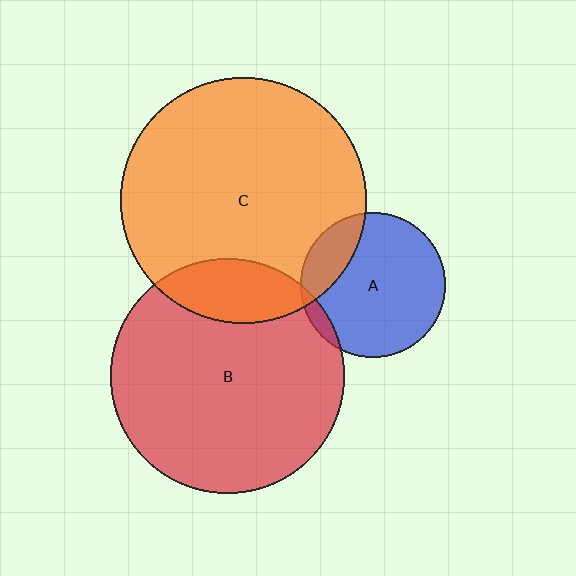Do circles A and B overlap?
Yes.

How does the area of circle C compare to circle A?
Approximately 2.9 times.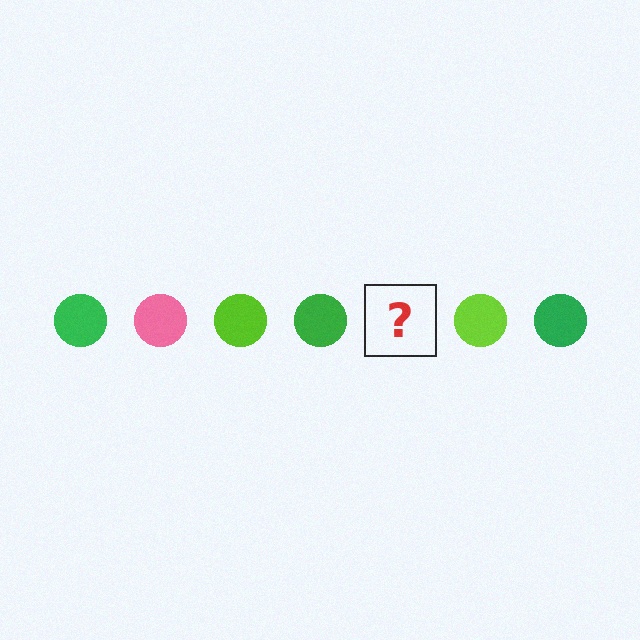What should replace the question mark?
The question mark should be replaced with a pink circle.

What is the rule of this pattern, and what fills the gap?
The rule is that the pattern cycles through green, pink, lime circles. The gap should be filled with a pink circle.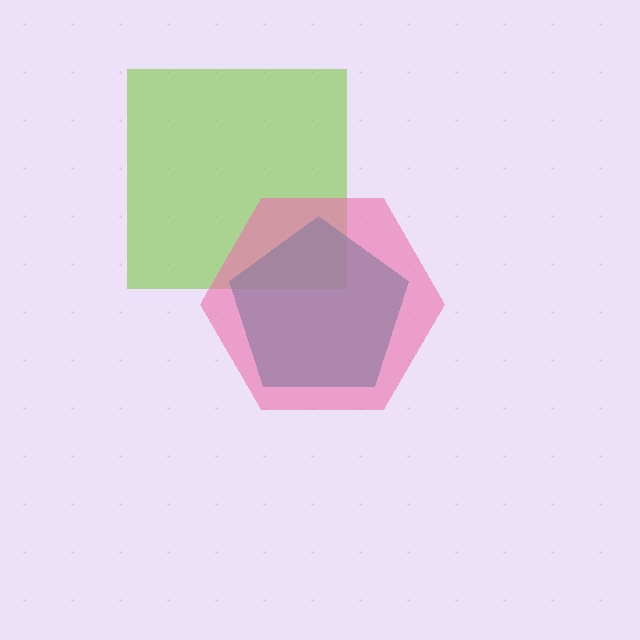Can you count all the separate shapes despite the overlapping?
Yes, there are 3 separate shapes.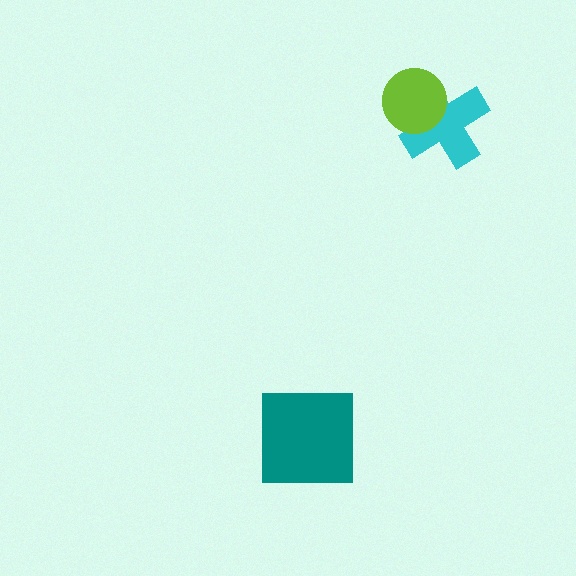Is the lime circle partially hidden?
No, no other shape covers it.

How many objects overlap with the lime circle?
1 object overlaps with the lime circle.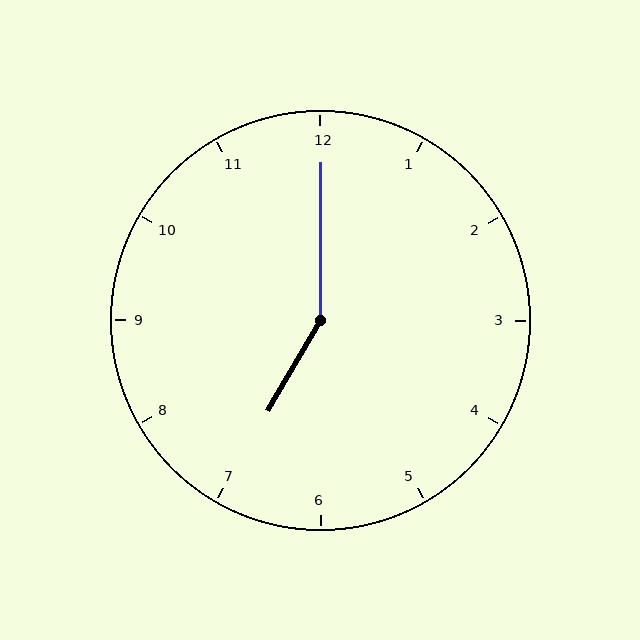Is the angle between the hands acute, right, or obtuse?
It is obtuse.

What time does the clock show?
7:00.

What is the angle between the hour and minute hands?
Approximately 150 degrees.